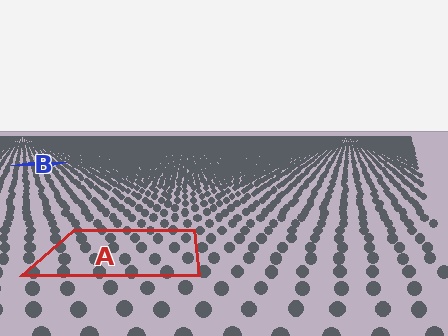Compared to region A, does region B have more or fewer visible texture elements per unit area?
Region B has more texture elements per unit area — they are packed more densely because it is farther away.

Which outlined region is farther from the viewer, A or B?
Region B is farther from the viewer — the texture elements inside it appear smaller and more densely packed.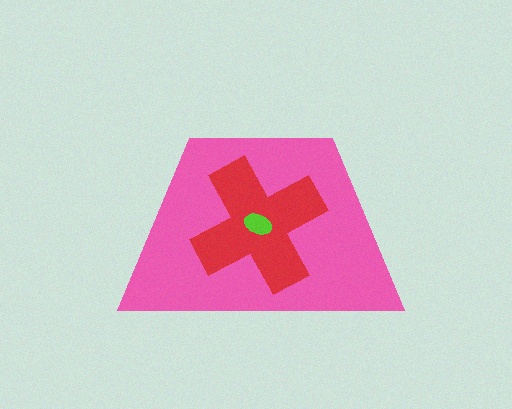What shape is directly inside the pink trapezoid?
The red cross.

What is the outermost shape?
The pink trapezoid.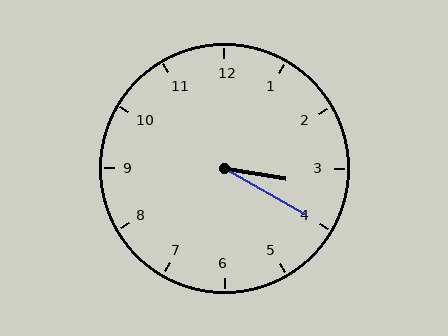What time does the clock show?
3:20.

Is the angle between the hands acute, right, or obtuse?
It is acute.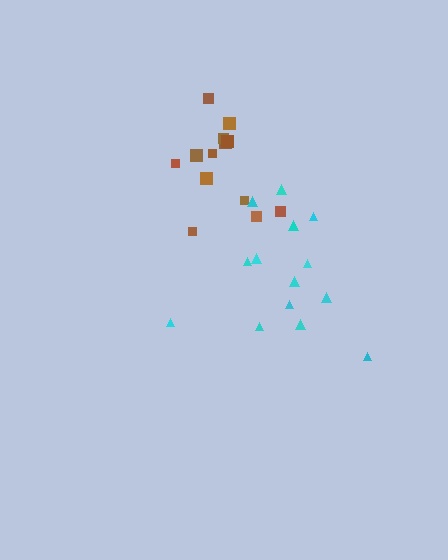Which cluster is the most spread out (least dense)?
Cyan.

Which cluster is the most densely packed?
Brown.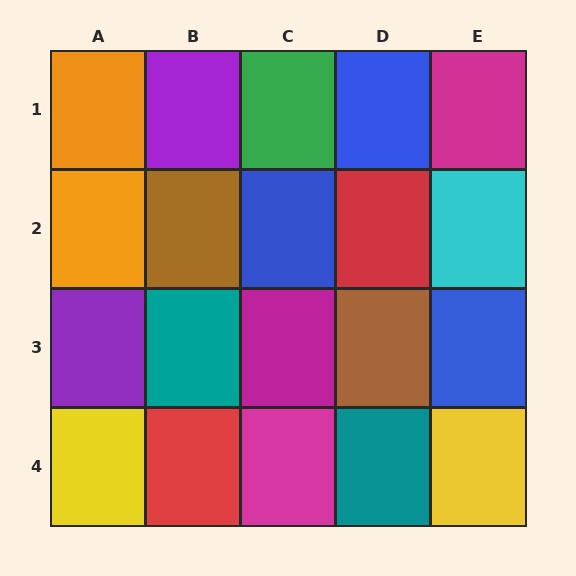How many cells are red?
2 cells are red.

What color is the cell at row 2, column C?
Blue.